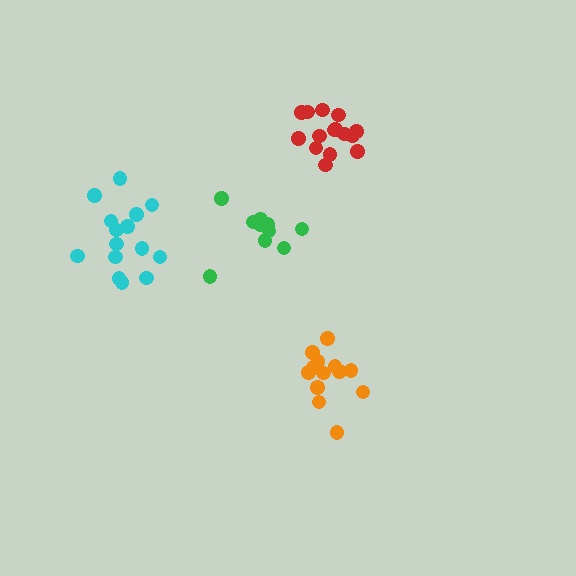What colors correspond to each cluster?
The clusters are colored: orange, red, cyan, green.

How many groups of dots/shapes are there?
There are 4 groups.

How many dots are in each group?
Group 1: 13 dots, Group 2: 15 dots, Group 3: 15 dots, Group 4: 10 dots (53 total).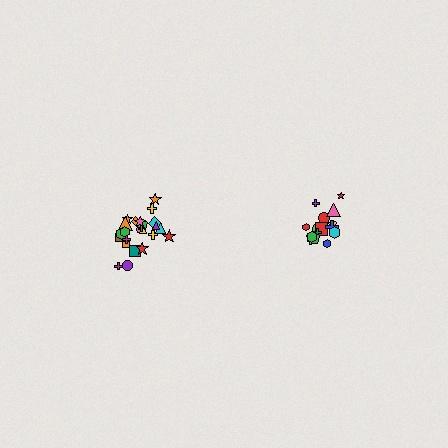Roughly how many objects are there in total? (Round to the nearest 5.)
Roughly 40 objects in total.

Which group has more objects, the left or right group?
The left group.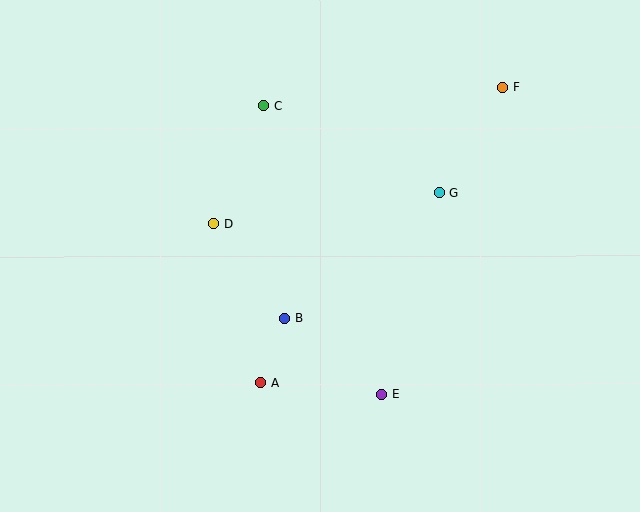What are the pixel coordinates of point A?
Point A is at (261, 383).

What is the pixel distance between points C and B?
The distance between C and B is 213 pixels.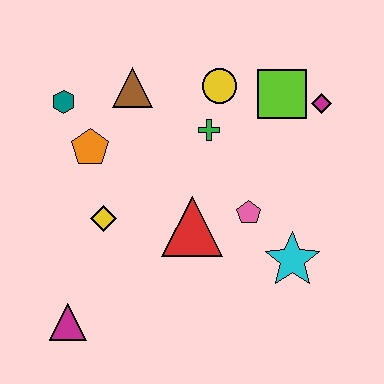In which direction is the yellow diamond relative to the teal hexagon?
The yellow diamond is below the teal hexagon.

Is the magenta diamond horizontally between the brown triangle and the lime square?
No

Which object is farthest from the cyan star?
The teal hexagon is farthest from the cyan star.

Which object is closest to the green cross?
The yellow circle is closest to the green cross.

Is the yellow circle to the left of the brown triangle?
No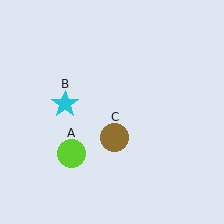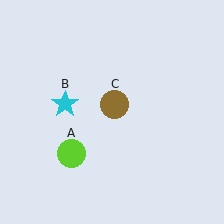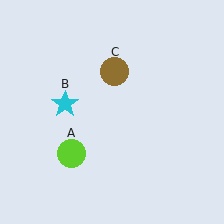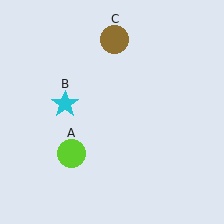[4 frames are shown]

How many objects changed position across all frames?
1 object changed position: brown circle (object C).